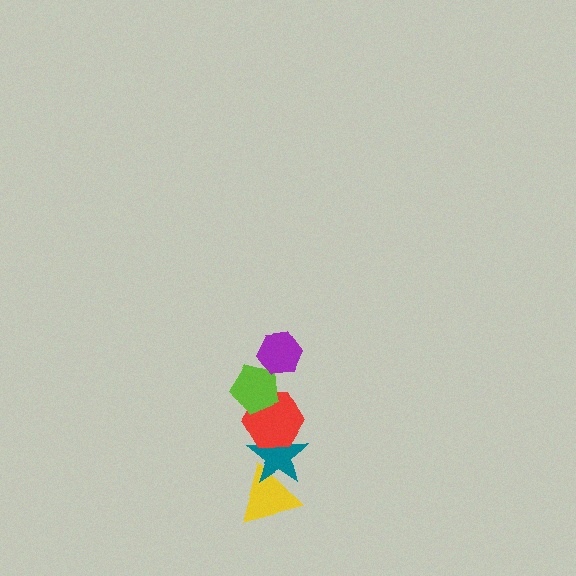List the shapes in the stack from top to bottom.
From top to bottom: the purple hexagon, the lime pentagon, the red hexagon, the teal star, the yellow triangle.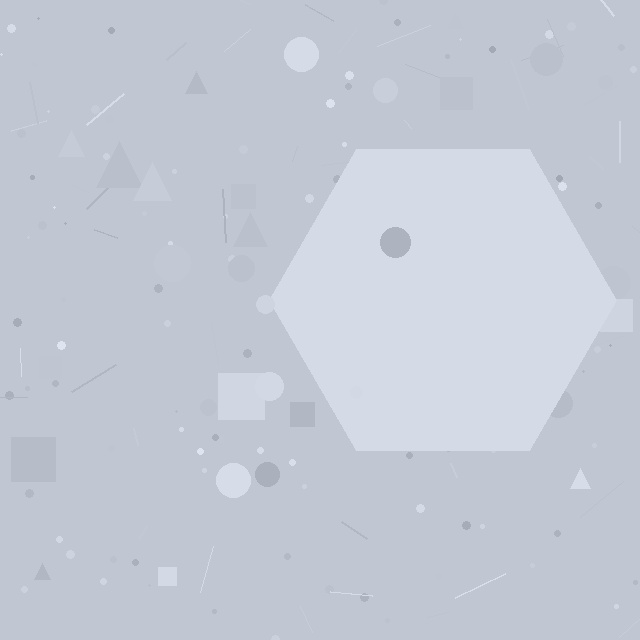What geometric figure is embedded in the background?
A hexagon is embedded in the background.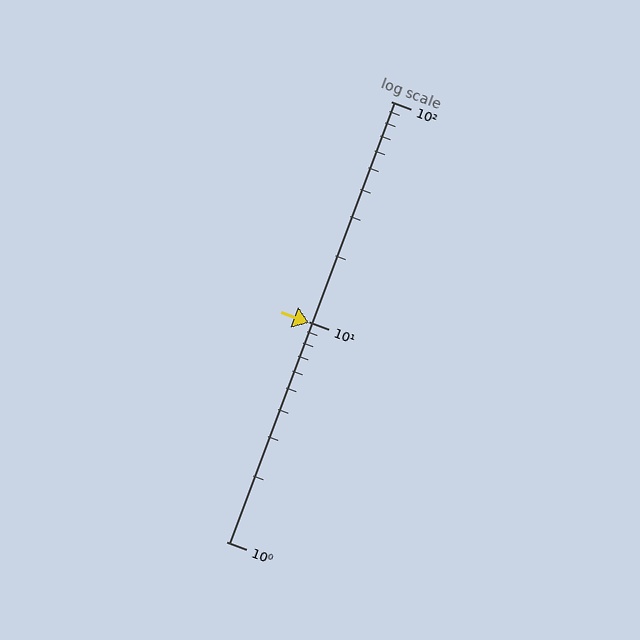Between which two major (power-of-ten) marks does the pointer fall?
The pointer is between 1 and 10.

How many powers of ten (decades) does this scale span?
The scale spans 2 decades, from 1 to 100.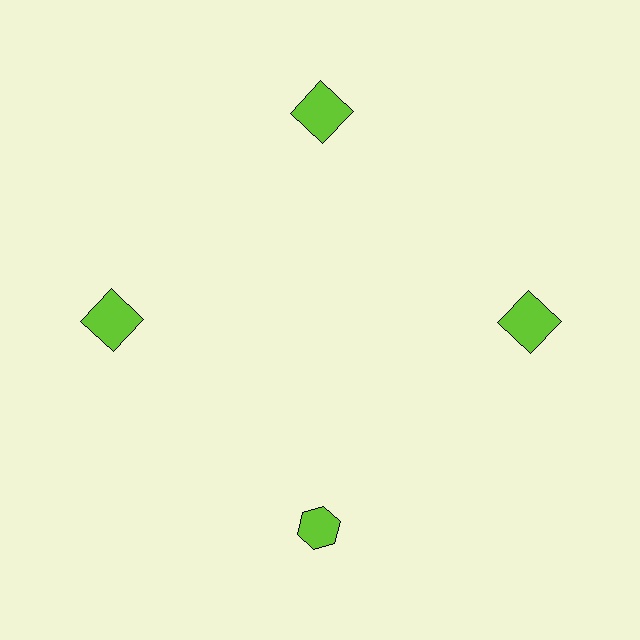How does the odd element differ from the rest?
It has a different shape: hexagon instead of square.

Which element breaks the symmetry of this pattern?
The lime hexagon at roughly the 6 o'clock position breaks the symmetry. All other shapes are lime squares.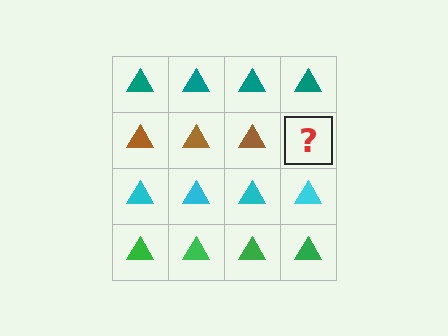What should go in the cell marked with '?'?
The missing cell should contain a brown triangle.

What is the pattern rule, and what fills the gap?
The rule is that each row has a consistent color. The gap should be filled with a brown triangle.